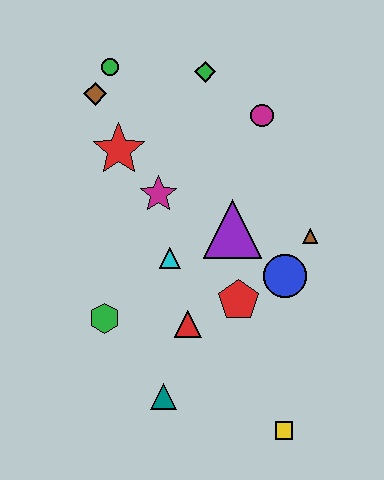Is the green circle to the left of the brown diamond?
No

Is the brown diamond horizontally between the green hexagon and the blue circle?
No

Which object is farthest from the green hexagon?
The green diamond is farthest from the green hexagon.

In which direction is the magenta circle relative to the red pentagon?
The magenta circle is above the red pentagon.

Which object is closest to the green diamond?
The magenta circle is closest to the green diamond.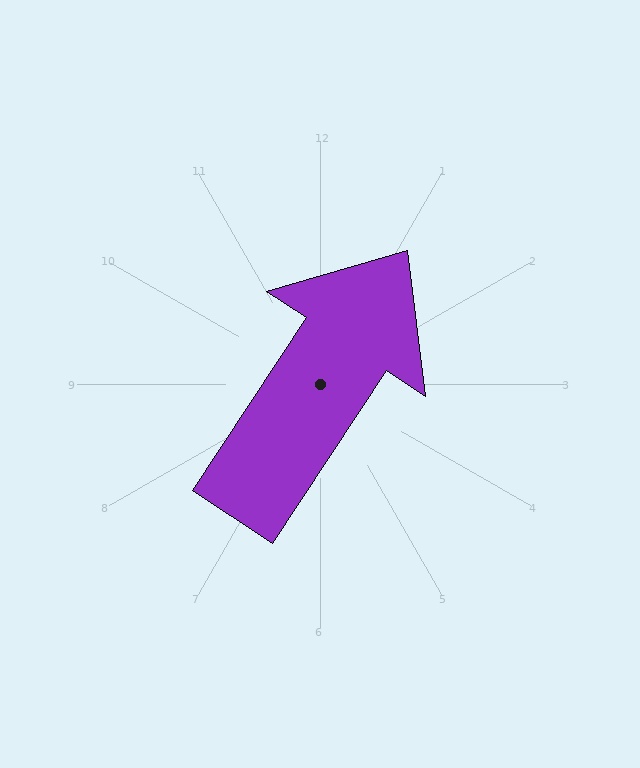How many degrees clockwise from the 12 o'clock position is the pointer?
Approximately 33 degrees.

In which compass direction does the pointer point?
Northeast.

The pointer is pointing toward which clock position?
Roughly 1 o'clock.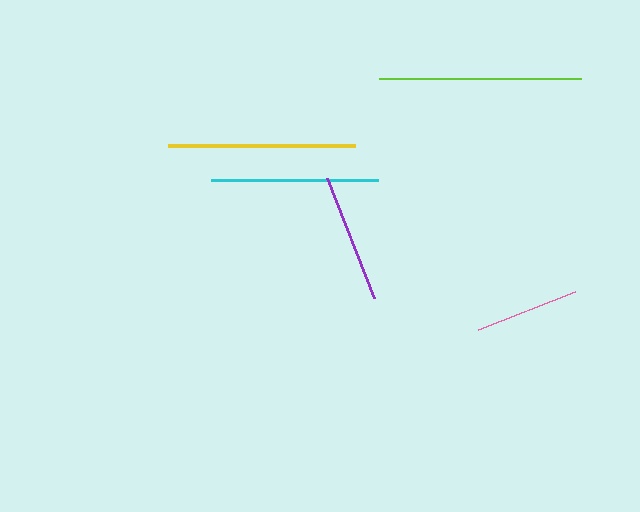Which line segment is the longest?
The lime line is the longest at approximately 201 pixels.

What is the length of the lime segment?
The lime segment is approximately 201 pixels long.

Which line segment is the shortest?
The pink line is the shortest at approximately 104 pixels.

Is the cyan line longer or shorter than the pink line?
The cyan line is longer than the pink line.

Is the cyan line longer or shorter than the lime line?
The lime line is longer than the cyan line.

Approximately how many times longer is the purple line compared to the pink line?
The purple line is approximately 1.2 times the length of the pink line.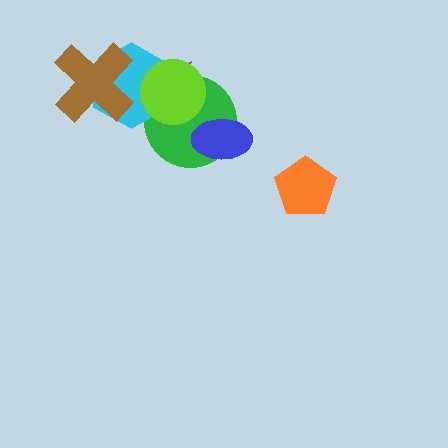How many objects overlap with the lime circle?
3 objects overlap with the lime circle.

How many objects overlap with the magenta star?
5 objects overlap with the magenta star.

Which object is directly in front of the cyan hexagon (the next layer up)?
The lime circle is directly in front of the cyan hexagon.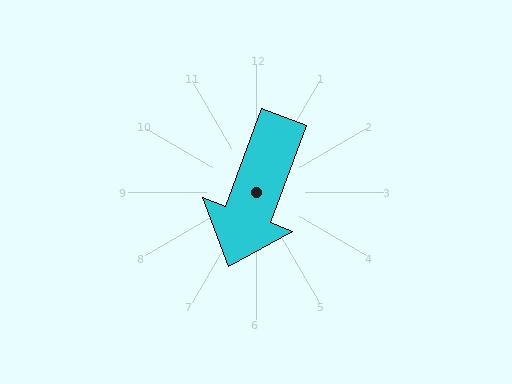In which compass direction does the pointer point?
South.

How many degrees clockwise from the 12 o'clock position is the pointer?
Approximately 200 degrees.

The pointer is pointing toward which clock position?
Roughly 7 o'clock.